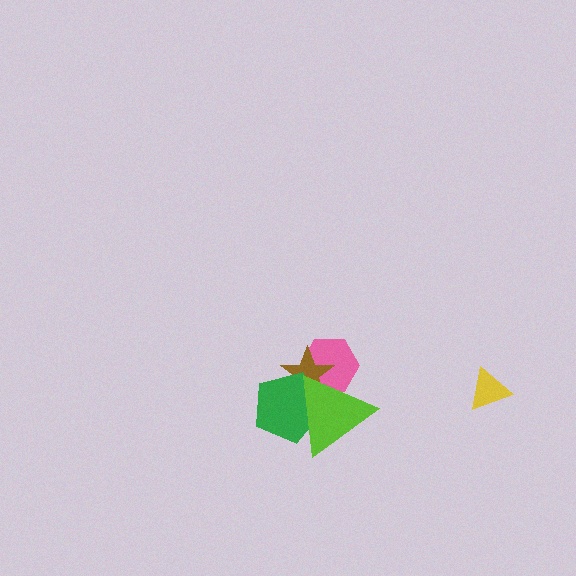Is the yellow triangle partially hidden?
No, no other shape covers it.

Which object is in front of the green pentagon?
The lime triangle is in front of the green pentagon.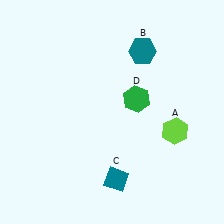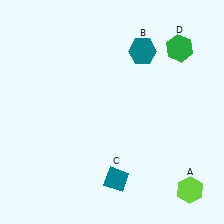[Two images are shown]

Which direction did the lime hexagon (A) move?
The lime hexagon (A) moved down.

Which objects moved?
The objects that moved are: the lime hexagon (A), the green hexagon (D).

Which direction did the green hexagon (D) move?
The green hexagon (D) moved up.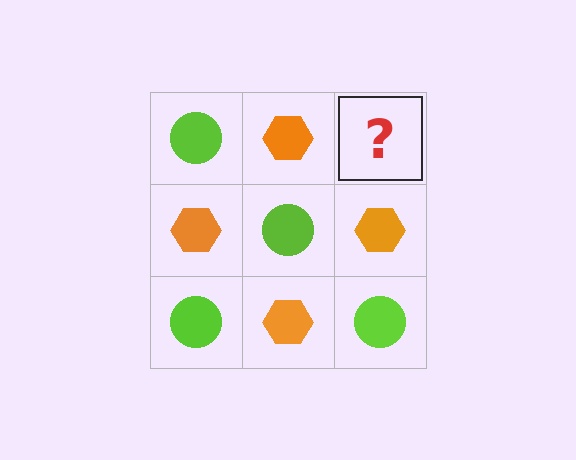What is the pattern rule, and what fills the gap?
The rule is that it alternates lime circle and orange hexagon in a checkerboard pattern. The gap should be filled with a lime circle.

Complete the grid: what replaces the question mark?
The question mark should be replaced with a lime circle.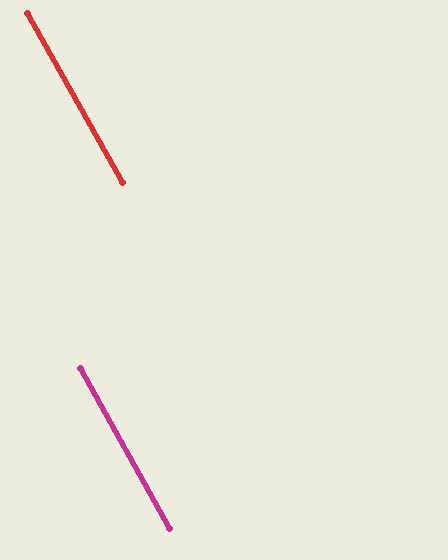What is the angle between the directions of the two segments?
Approximately 0 degrees.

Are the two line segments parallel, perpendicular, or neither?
Parallel — their directions differ by only 0.2°.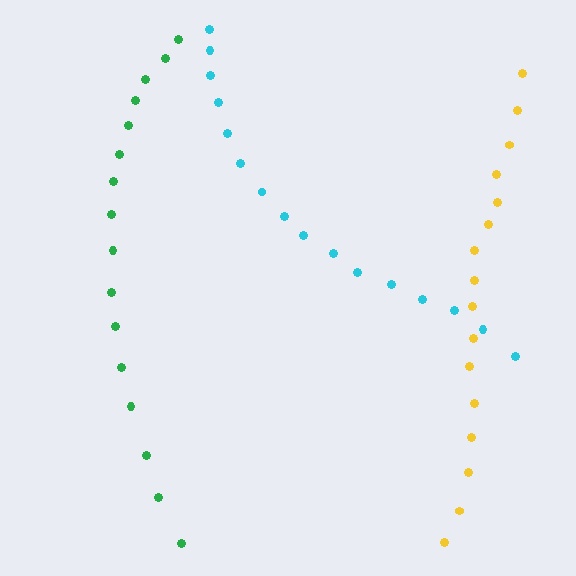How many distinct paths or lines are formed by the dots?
There are 3 distinct paths.